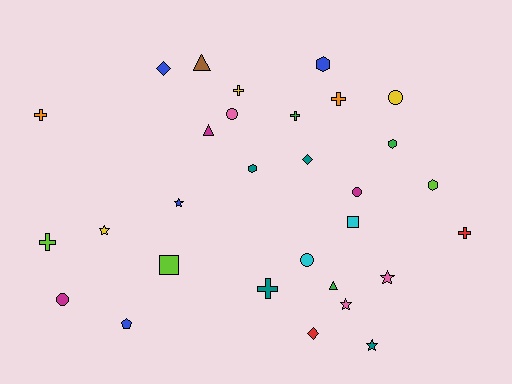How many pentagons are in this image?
There is 1 pentagon.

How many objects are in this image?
There are 30 objects.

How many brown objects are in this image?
There is 1 brown object.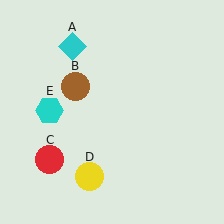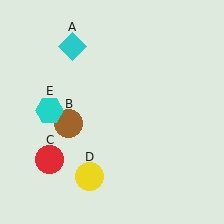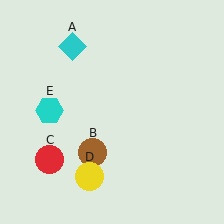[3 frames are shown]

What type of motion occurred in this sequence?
The brown circle (object B) rotated counterclockwise around the center of the scene.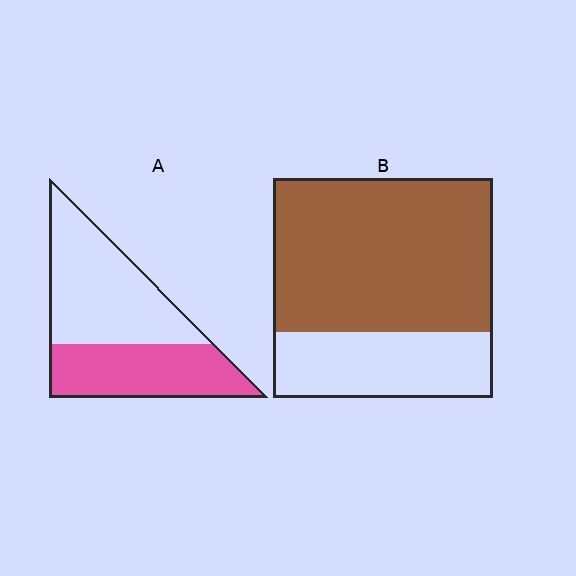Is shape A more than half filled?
No.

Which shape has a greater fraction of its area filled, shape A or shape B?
Shape B.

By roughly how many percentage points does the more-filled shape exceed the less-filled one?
By roughly 25 percentage points (B over A).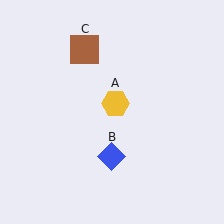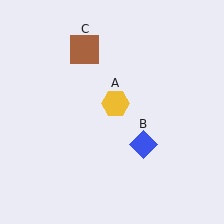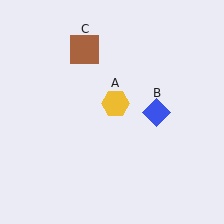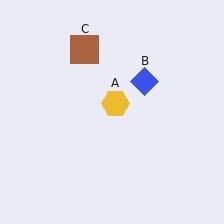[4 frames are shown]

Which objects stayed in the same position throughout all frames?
Yellow hexagon (object A) and brown square (object C) remained stationary.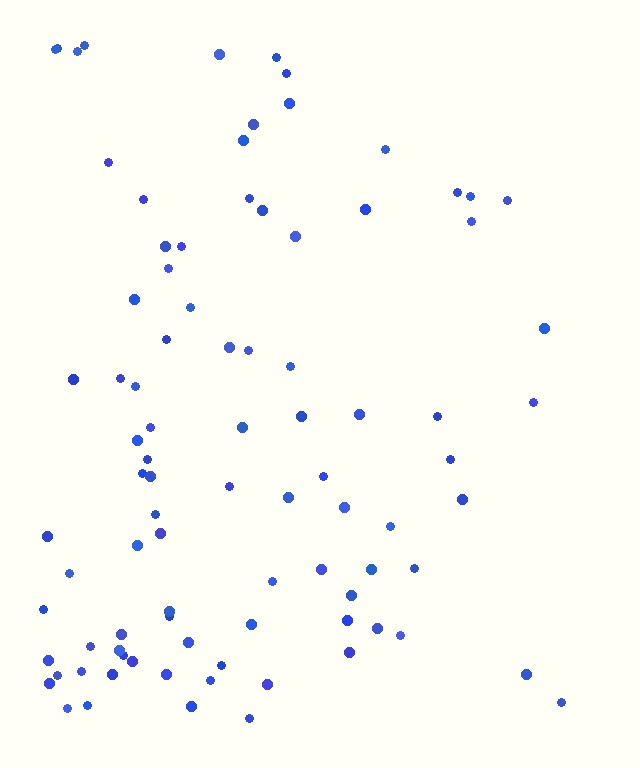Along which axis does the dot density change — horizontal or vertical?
Horizontal.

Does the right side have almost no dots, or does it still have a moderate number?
Still a moderate number, just noticeably fewer than the left.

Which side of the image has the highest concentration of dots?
The left.